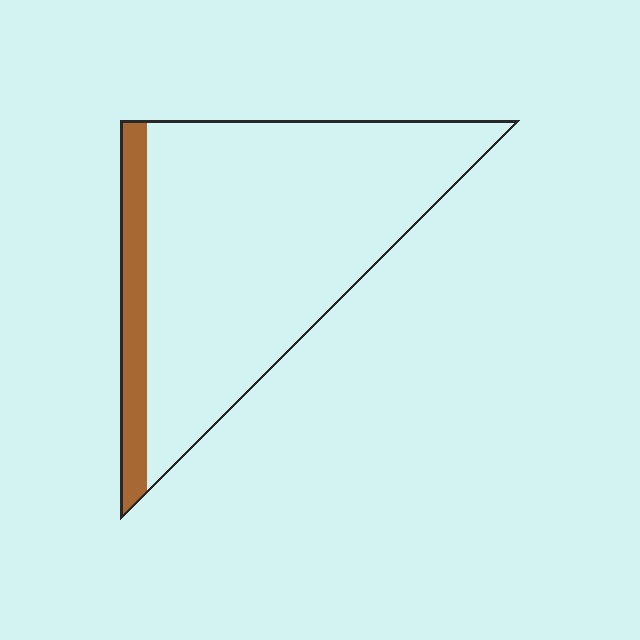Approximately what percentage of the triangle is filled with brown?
Approximately 15%.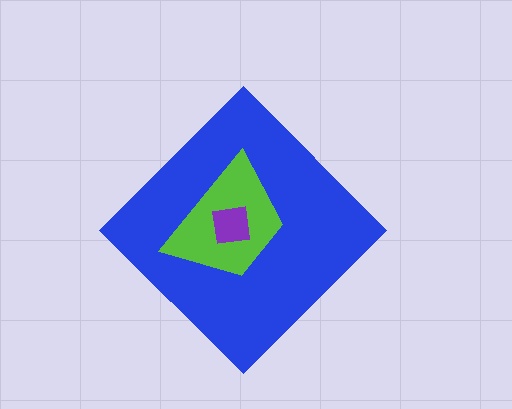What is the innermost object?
The purple square.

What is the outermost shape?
The blue diamond.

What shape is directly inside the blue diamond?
The lime trapezoid.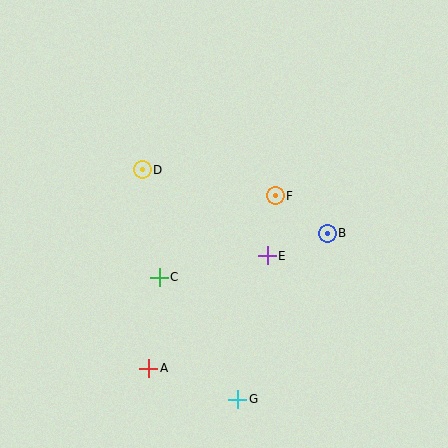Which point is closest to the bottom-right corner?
Point G is closest to the bottom-right corner.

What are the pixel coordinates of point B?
Point B is at (327, 233).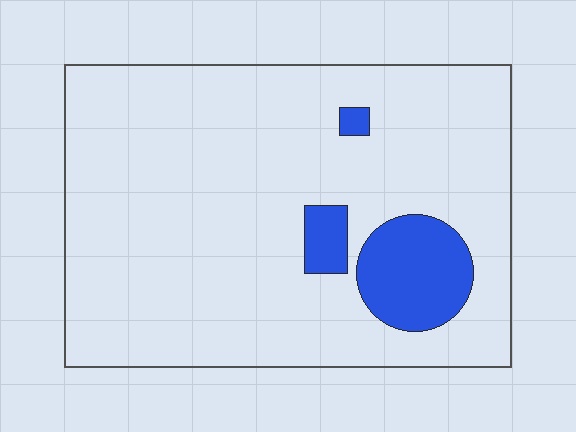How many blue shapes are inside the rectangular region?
3.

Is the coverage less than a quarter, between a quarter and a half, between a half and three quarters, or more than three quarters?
Less than a quarter.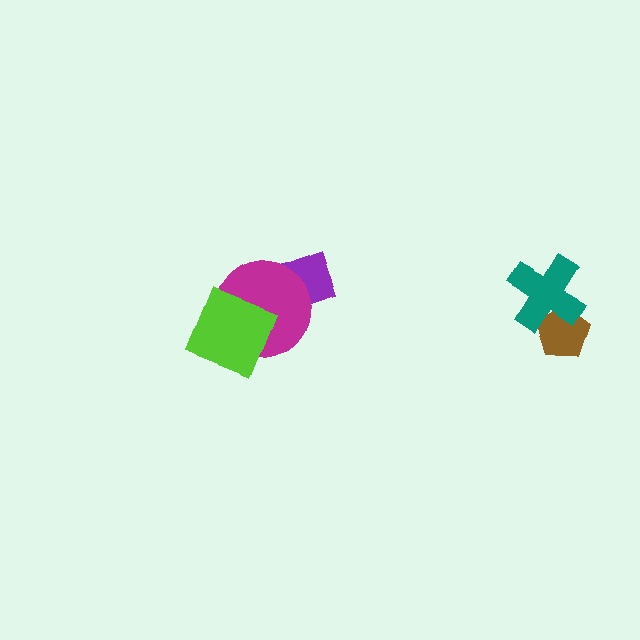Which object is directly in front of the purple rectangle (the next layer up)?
The magenta circle is directly in front of the purple rectangle.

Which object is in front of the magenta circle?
The lime diamond is in front of the magenta circle.